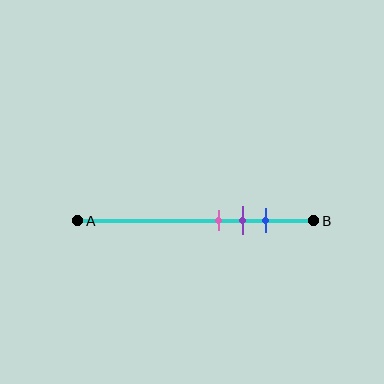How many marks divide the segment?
There are 3 marks dividing the segment.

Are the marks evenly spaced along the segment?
Yes, the marks are approximately evenly spaced.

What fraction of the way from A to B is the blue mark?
The blue mark is approximately 80% (0.8) of the way from A to B.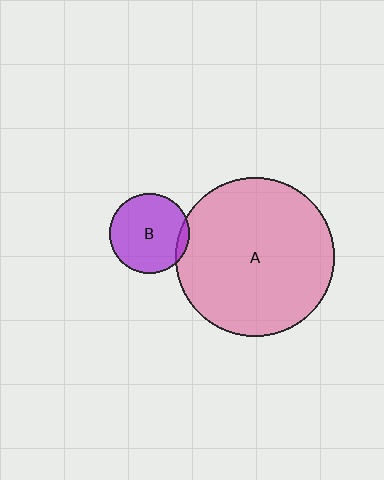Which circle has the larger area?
Circle A (pink).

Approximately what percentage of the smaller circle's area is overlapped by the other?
Approximately 5%.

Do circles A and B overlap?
Yes.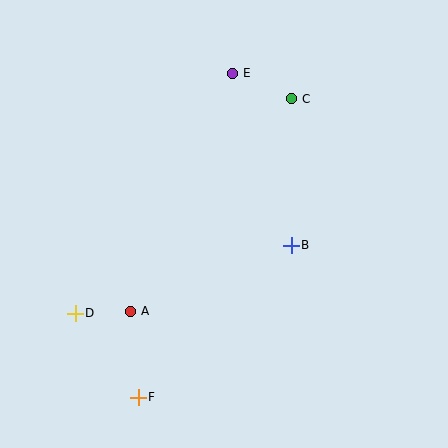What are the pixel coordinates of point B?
Point B is at (291, 245).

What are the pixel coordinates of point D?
Point D is at (75, 313).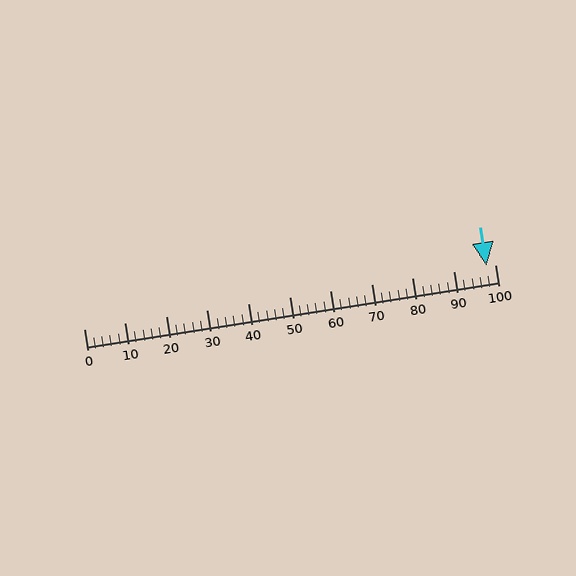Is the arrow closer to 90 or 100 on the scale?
The arrow is closer to 100.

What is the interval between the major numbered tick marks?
The major tick marks are spaced 10 units apart.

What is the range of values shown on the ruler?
The ruler shows values from 0 to 100.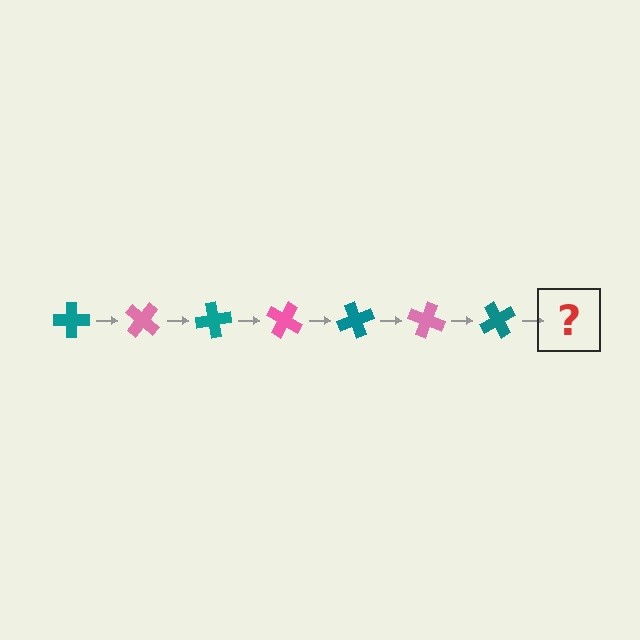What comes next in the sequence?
The next element should be a pink cross, rotated 280 degrees from the start.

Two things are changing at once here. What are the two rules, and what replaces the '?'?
The two rules are that it rotates 40 degrees each step and the color cycles through teal and pink. The '?' should be a pink cross, rotated 280 degrees from the start.